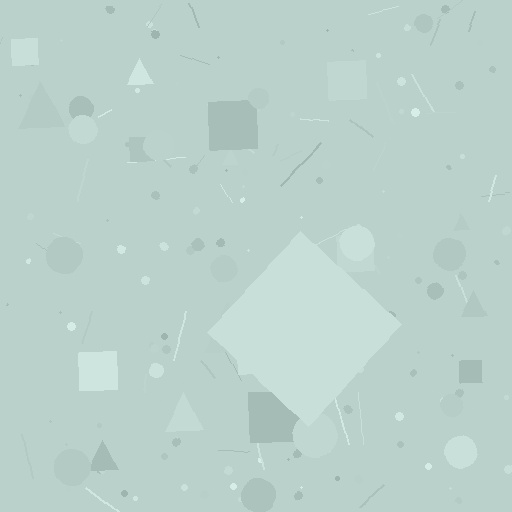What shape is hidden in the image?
A diamond is hidden in the image.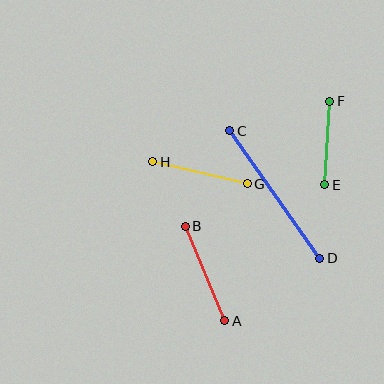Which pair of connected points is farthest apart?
Points C and D are farthest apart.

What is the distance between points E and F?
The distance is approximately 83 pixels.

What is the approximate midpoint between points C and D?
The midpoint is at approximately (275, 194) pixels.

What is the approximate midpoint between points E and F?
The midpoint is at approximately (327, 143) pixels.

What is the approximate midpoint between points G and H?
The midpoint is at approximately (200, 173) pixels.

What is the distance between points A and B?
The distance is approximately 103 pixels.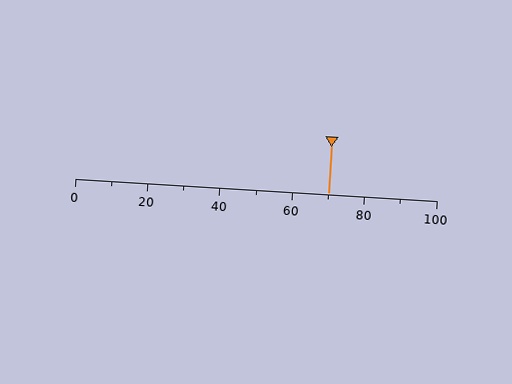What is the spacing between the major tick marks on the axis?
The major ticks are spaced 20 apart.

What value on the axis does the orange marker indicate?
The marker indicates approximately 70.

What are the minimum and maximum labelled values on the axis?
The axis runs from 0 to 100.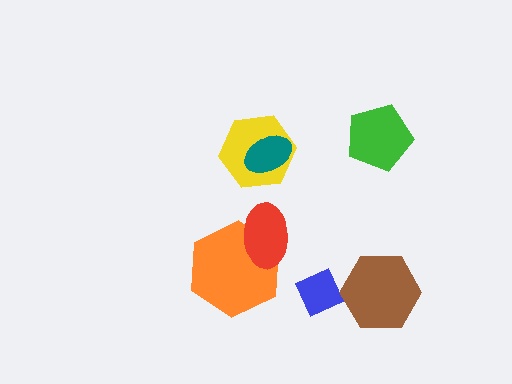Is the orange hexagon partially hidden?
Yes, it is partially covered by another shape.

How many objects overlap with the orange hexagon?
1 object overlaps with the orange hexagon.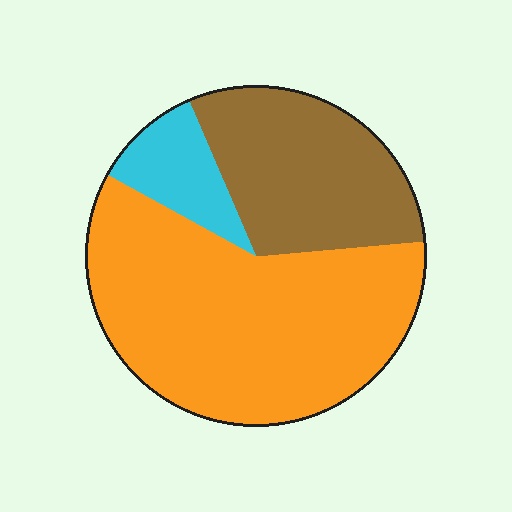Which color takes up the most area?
Orange, at roughly 60%.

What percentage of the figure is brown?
Brown covers 30% of the figure.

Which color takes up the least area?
Cyan, at roughly 10%.